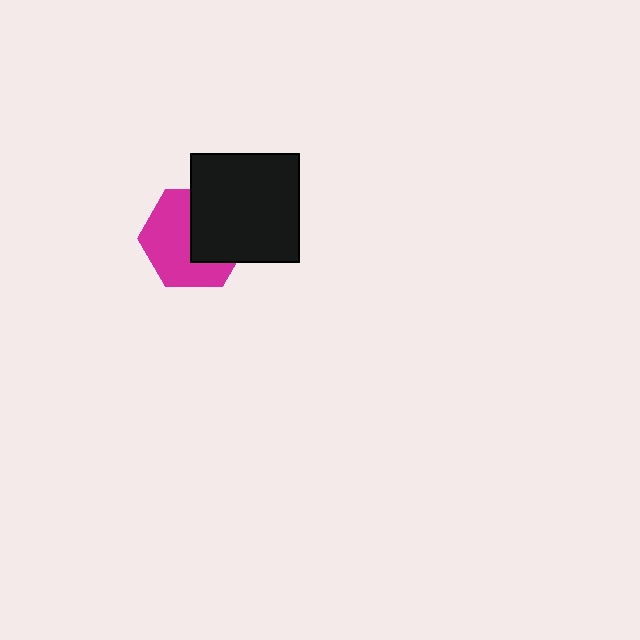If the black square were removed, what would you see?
You would see the complete magenta hexagon.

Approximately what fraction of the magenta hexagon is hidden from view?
Roughly 44% of the magenta hexagon is hidden behind the black square.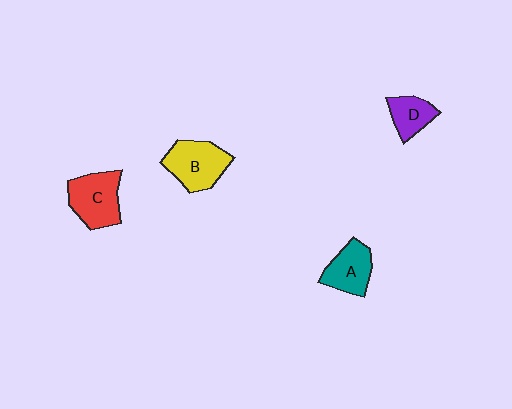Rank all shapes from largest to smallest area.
From largest to smallest: B (yellow), C (red), A (teal), D (purple).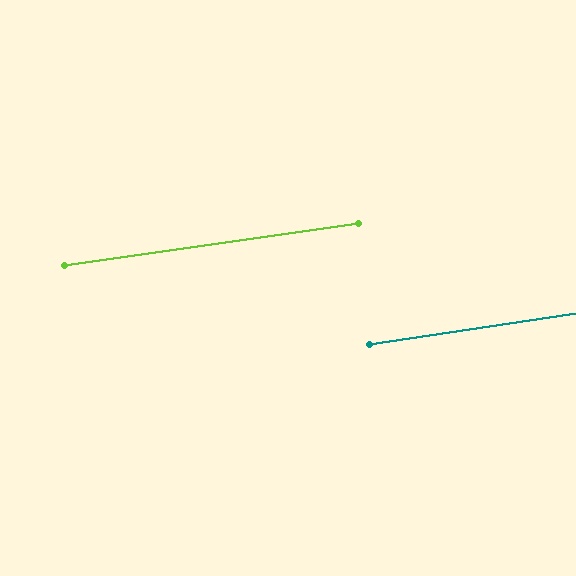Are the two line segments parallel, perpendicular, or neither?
Parallel — their directions differ by only 0.5°.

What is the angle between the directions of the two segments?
Approximately 0 degrees.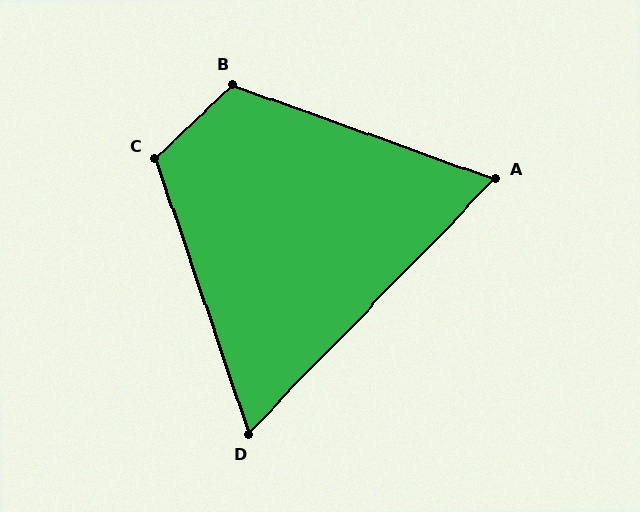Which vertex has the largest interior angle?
B, at approximately 117 degrees.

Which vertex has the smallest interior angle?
D, at approximately 63 degrees.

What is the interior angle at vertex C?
Approximately 114 degrees (obtuse).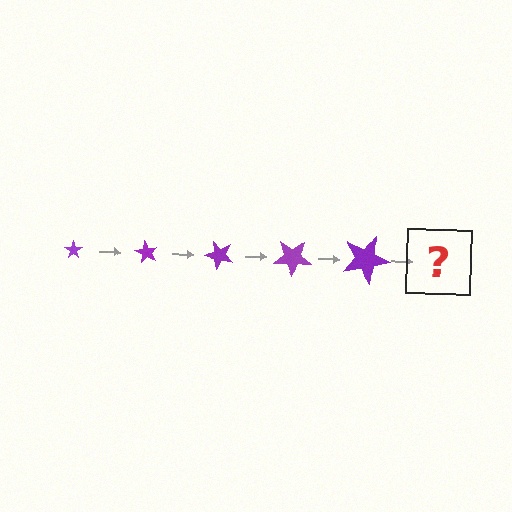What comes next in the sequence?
The next element should be a star, larger than the previous one and rotated 300 degrees from the start.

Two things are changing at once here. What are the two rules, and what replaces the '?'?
The two rules are that the star grows larger each step and it rotates 60 degrees each step. The '?' should be a star, larger than the previous one and rotated 300 degrees from the start.